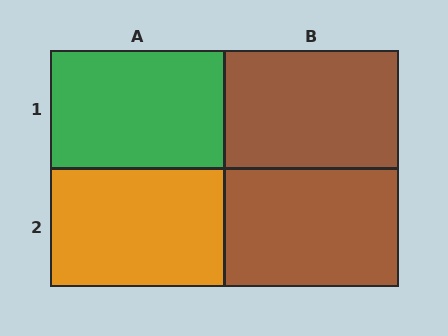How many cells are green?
1 cell is green.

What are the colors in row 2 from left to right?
Orange, brown.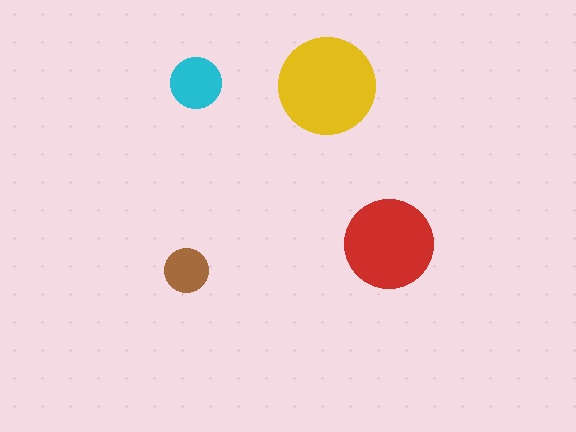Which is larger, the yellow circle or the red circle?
The yellow one.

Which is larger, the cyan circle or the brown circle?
The cyan one.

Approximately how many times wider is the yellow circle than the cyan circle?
About 2 times wider.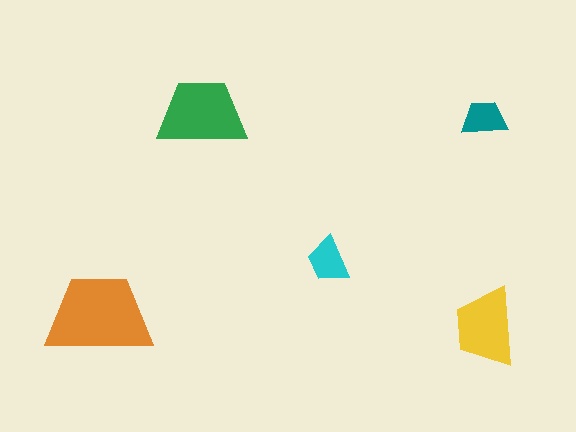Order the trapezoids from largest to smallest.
the orange one, the green one, the yellow one, the cyan one, the teal one.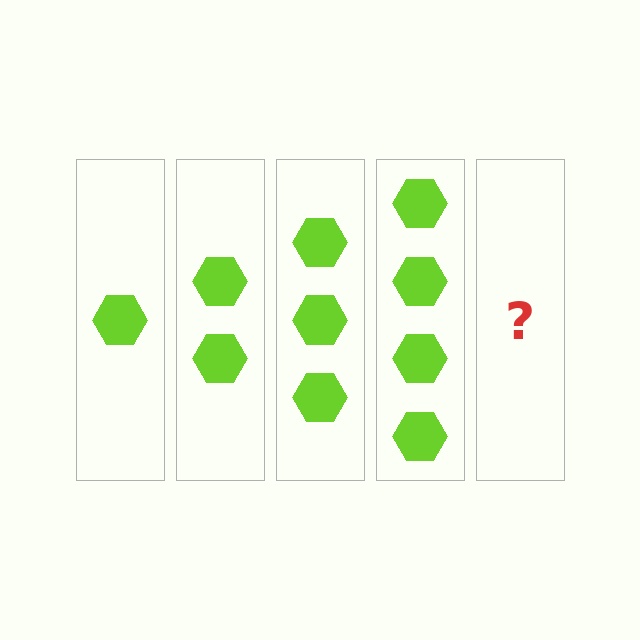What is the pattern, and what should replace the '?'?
The pattern is that each step adds one more hexagon. The '?' should be 5 hexagons.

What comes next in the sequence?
The next element should be 5 hexagons.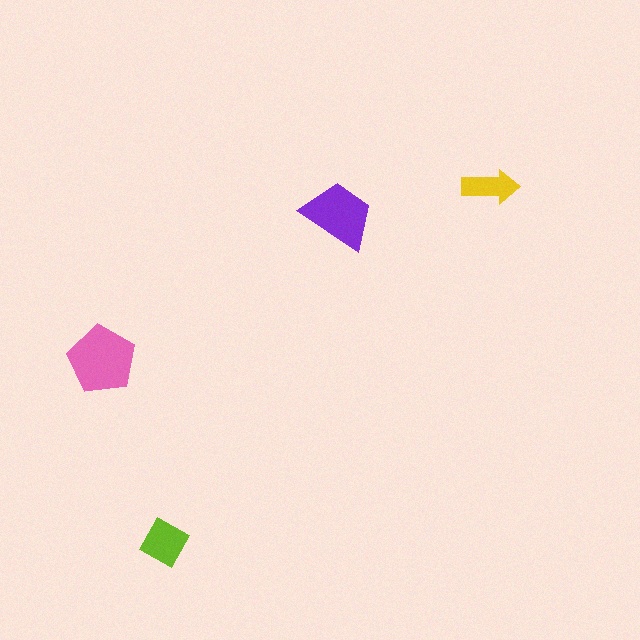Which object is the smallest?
The yellow arrow.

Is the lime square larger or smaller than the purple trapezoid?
Smaller.